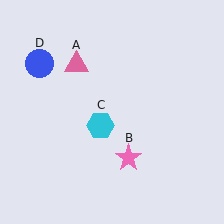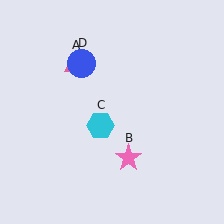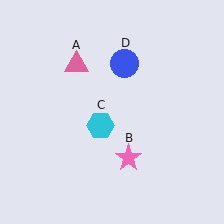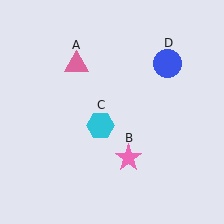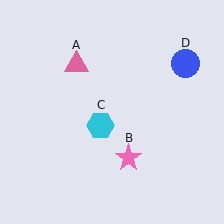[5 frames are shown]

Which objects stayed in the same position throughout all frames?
Pink triangle (object A) and pink star (object B) and cyan hexagon (object C) remained stationary.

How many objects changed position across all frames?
1 object changed position: blue circle (object D).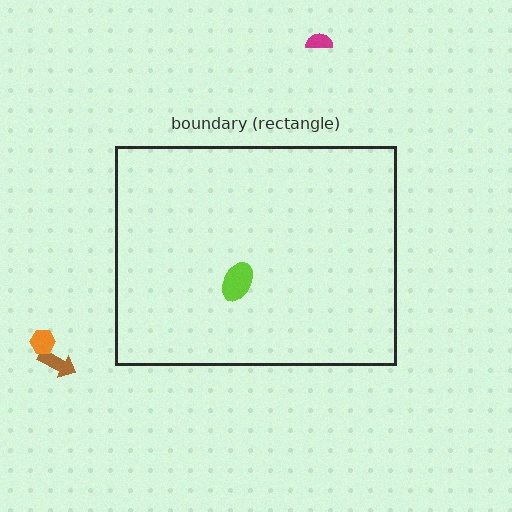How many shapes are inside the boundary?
1 inside, 3 outside.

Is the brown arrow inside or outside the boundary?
Outside.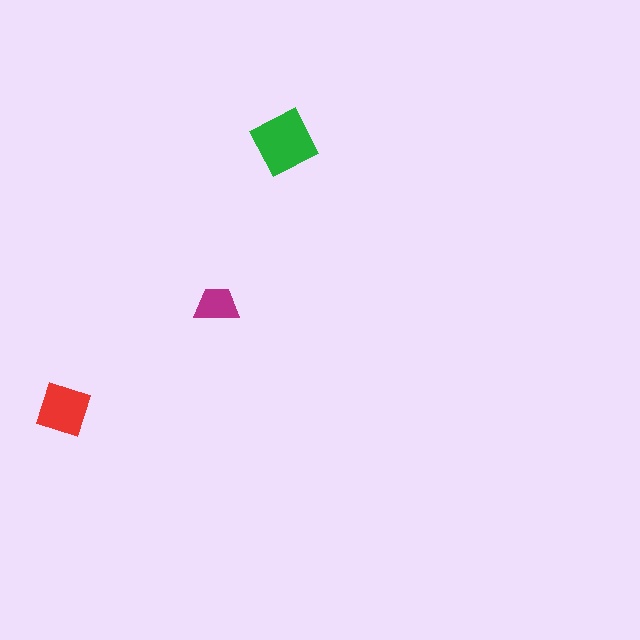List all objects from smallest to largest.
The magenta trapezoid, the red square, the green diamond.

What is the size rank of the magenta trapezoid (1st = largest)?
3rd.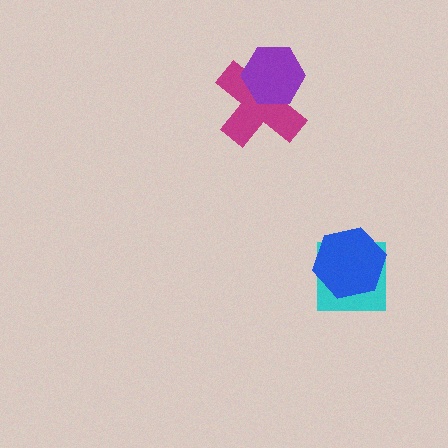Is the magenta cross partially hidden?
Yes, it is partially covered by another shape.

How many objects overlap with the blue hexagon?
1 object overlaps with the blue hexagon.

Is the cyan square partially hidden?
Yes, it is partially covered by another shape.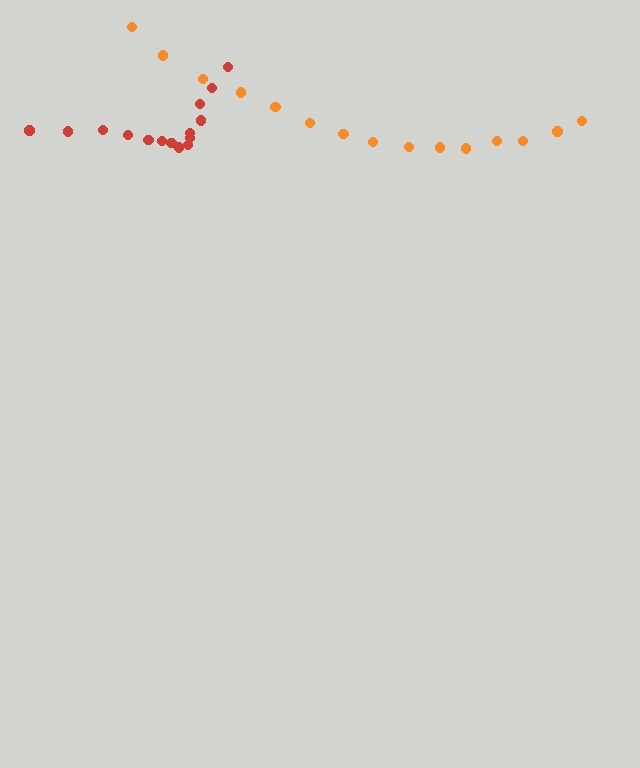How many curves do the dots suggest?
There are 2 distinct paths.